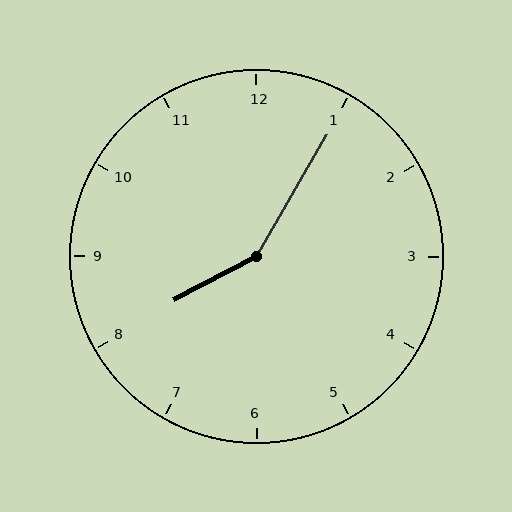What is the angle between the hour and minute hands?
Approximately 148 degrees.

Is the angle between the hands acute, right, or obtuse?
It is obtuse.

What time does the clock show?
8:05.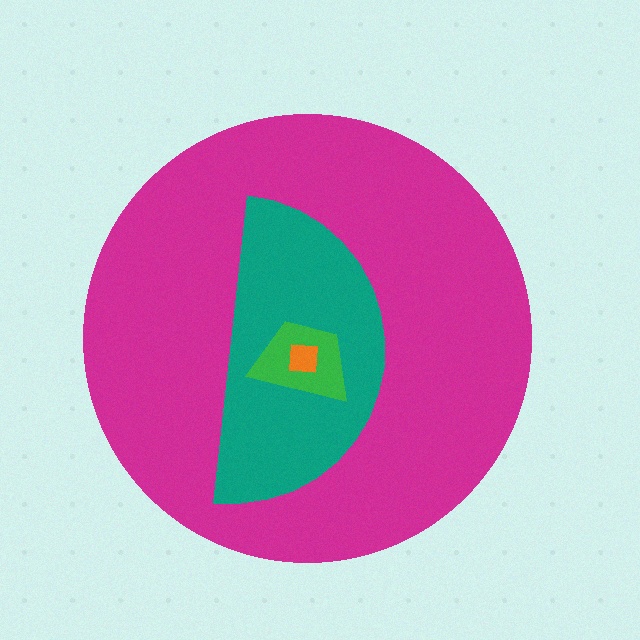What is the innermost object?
The orange square.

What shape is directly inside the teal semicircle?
The green trapezoid.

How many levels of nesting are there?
4.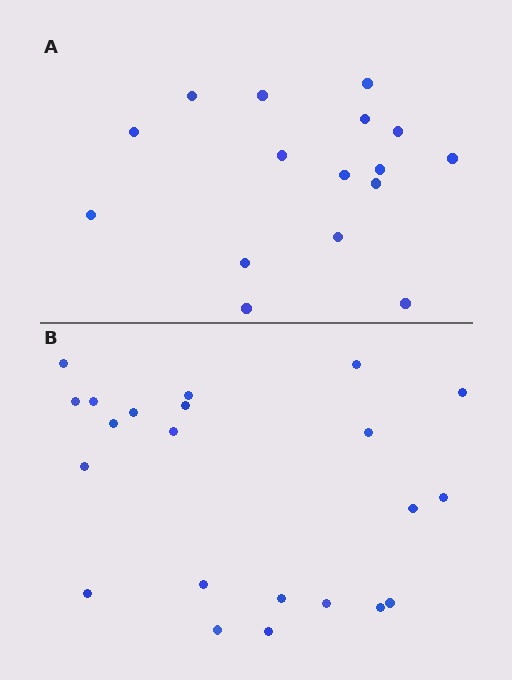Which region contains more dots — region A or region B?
Region B (the bottom region) has more dots.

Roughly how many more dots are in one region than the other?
Region B has about 6 more dots than region A.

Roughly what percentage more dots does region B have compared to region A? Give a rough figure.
About 40% more.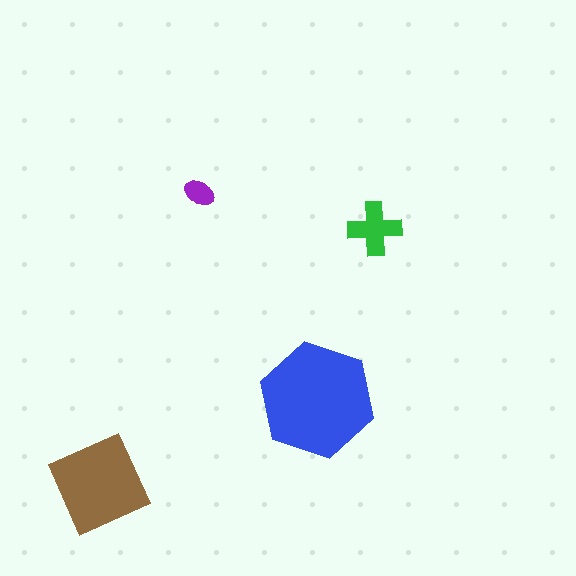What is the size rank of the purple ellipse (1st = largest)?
4th.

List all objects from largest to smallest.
The blue hexagon, the brown square, the green cross, the purple ellipse.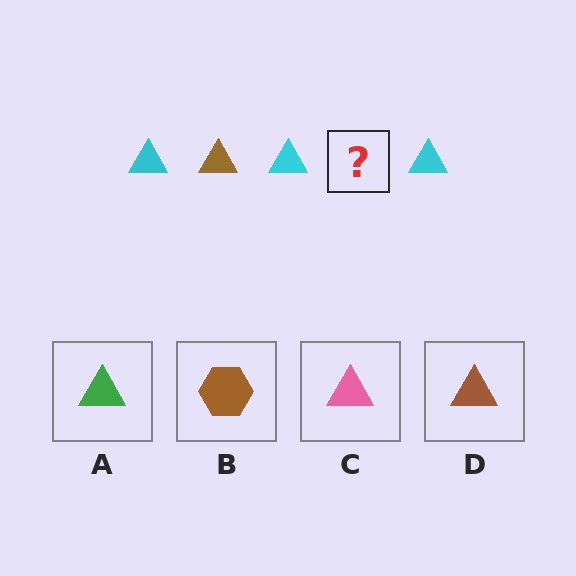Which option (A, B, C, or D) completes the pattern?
D.